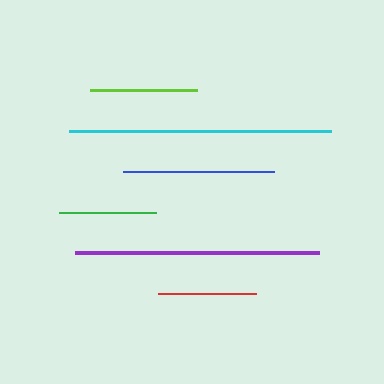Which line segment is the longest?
The cyan line is the longest at approximately 262 pixels.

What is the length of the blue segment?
The blue segment is approximately 151 pixels long.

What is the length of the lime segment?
The lime segment is approximately 107 pixels long.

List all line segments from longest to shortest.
From longest to shortest: cyan, purple, blue, lime, red, green.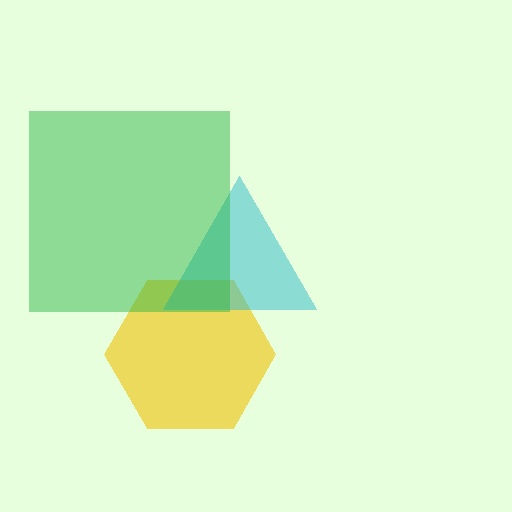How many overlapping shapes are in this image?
There are 3 overlapping shapes in the image.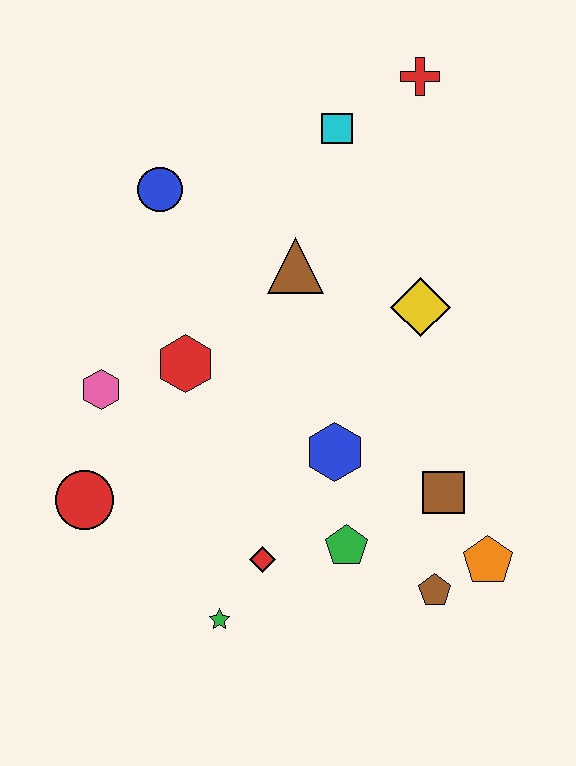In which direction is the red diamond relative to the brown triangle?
The red diamond is below the brown triangle.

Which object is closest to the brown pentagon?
The orange pentagon is closest to the brown pentagon.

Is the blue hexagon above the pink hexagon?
No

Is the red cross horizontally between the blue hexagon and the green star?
No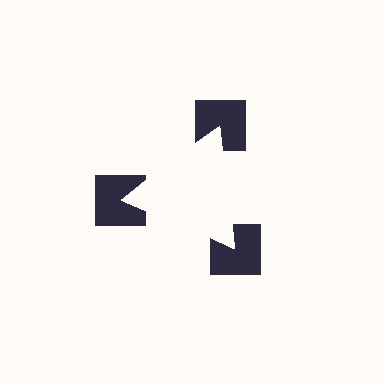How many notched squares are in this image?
There are 3 — one at each vertex of the illusory triangle.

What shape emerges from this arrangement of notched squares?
An illusory triangle — its edges are inferred from the aligned wedge cuts in the notched squares, not physically drawn.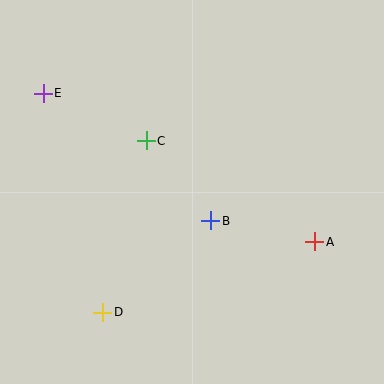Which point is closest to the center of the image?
Point B at (211, 221) is closest to the center.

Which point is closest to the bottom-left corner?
Point D is closest to the bottom-left corner.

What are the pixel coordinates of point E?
Point E is at (43, 93).